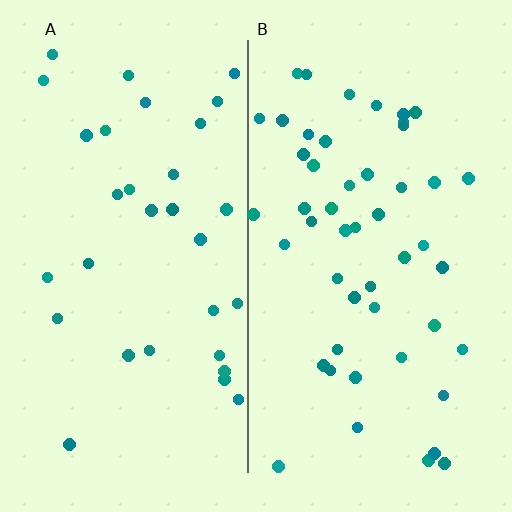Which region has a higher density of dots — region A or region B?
B (the right).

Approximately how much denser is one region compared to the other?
Approximately 1.5× — region B over region A.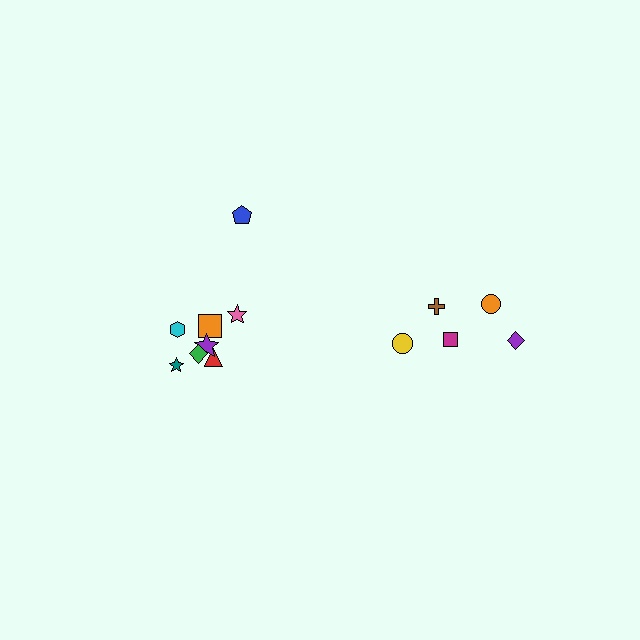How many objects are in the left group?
There are 8 objects.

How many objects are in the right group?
There are 5 objects.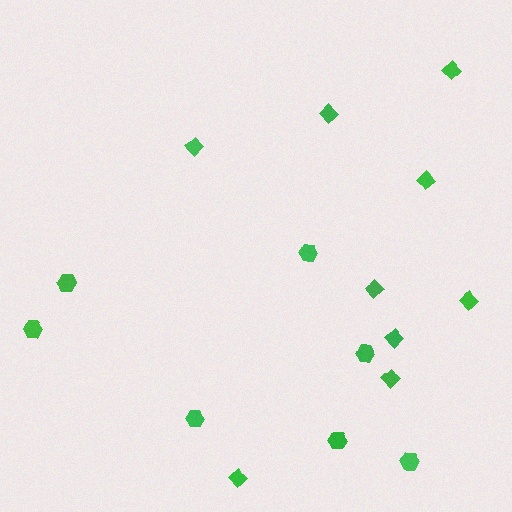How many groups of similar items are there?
There are 2 groups: one group of diamonds (9) and one group of hexagons (7).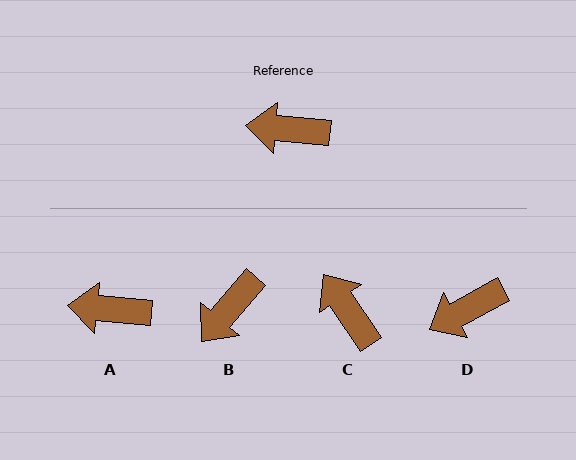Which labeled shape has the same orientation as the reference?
A.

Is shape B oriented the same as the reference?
No, it is off by about 55 degrees.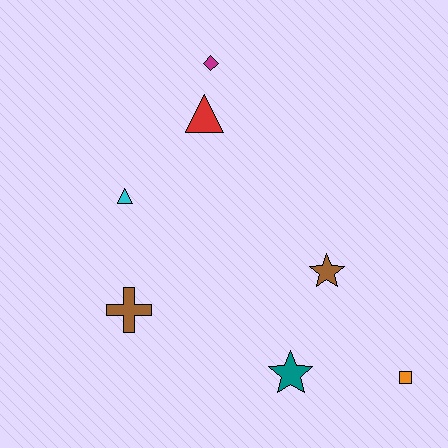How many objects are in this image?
There are 7 objects.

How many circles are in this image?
There are no circles.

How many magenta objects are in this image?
There is 1 magenta object.